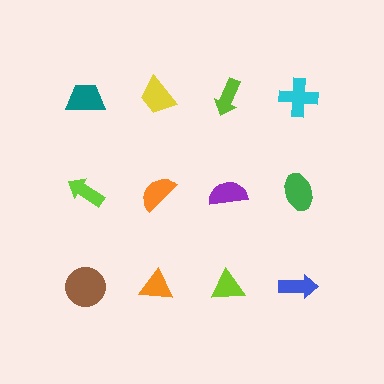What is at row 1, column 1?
A teal trapezoid.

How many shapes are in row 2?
4 shapes.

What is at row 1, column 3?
A lime arrow.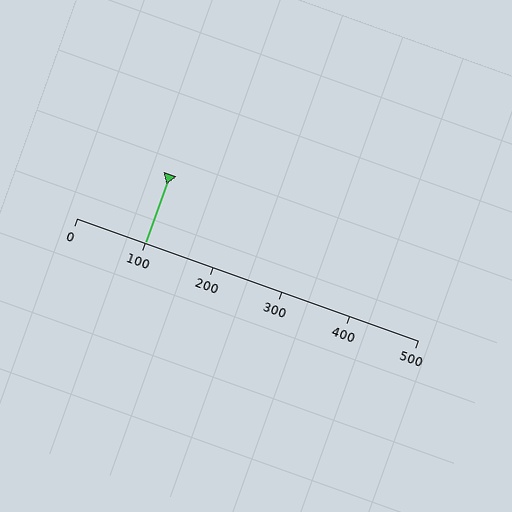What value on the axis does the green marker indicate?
The marker indicates approximately 100.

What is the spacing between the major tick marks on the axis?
The major ticks are spaced 100 apart.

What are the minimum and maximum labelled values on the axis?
The axis runs from 0 to 500.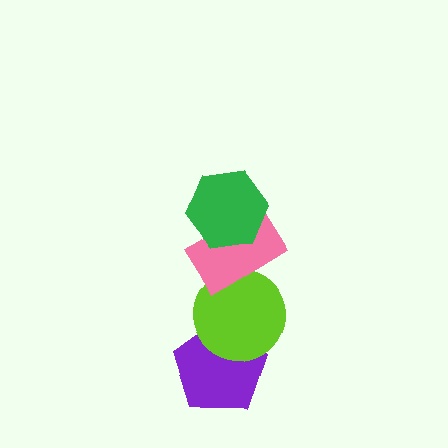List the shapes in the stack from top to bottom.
From top to bottom: the green hexagon, the pink rectangle, the lime circle, the purple pentagon.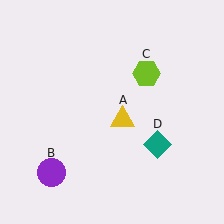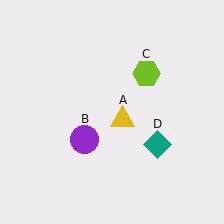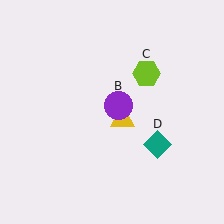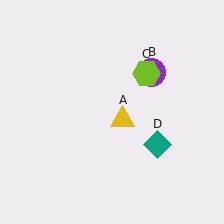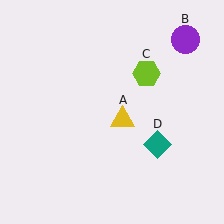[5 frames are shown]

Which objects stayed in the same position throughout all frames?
Yellow triangle (object A) and lime hexagon (object C) and teal diamond (object D) remained stationary.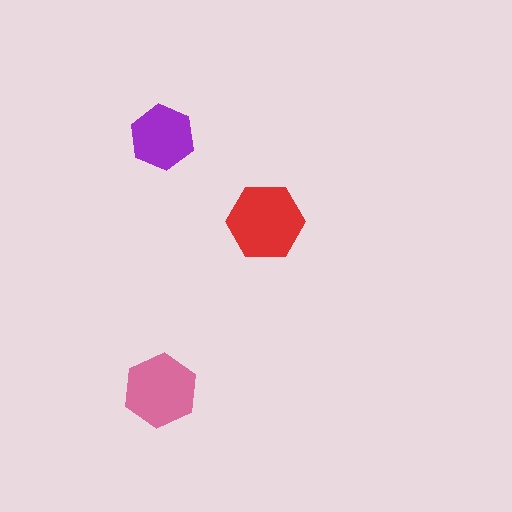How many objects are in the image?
There are 3 objects in the image.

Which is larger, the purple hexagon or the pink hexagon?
The pink one.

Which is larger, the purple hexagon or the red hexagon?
The red one.